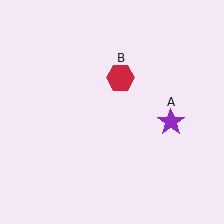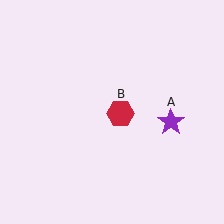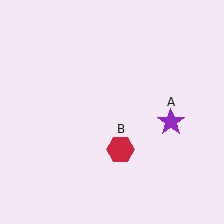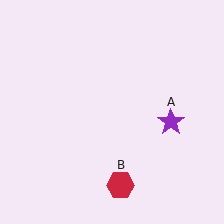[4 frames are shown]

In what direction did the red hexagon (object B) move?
The red hexagon (object B) moved down.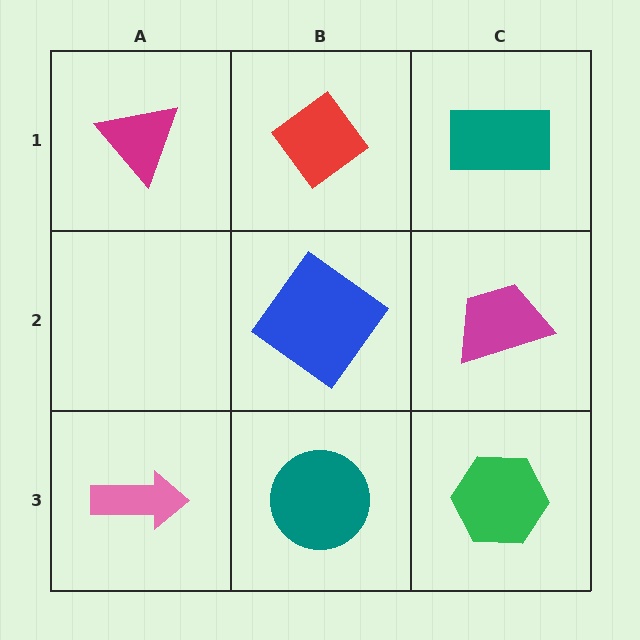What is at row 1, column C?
A teal rectangle.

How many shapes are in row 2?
2 shapes.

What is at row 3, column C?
A green hexagon.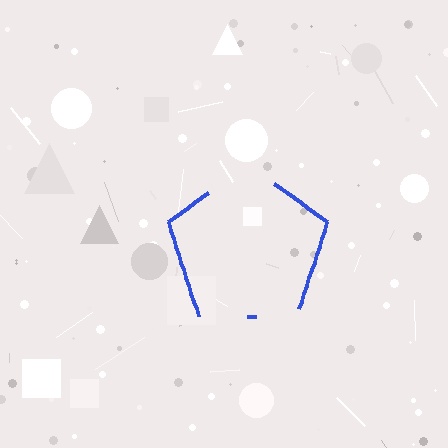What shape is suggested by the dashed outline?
The dashed outline suggests a pentagon.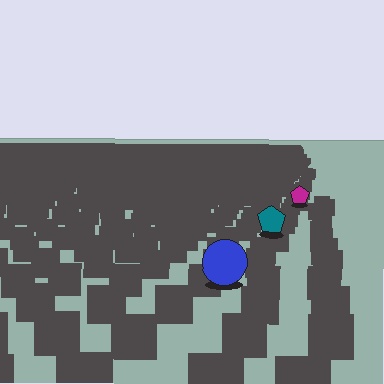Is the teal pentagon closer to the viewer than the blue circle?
No. The blue circle is closer — you can tell from the texture gradient: the ground texture is coarser near it.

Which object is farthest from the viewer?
The magenta pentagon is farthest from the viewer. It appears smaller and the ground texture around it is denser.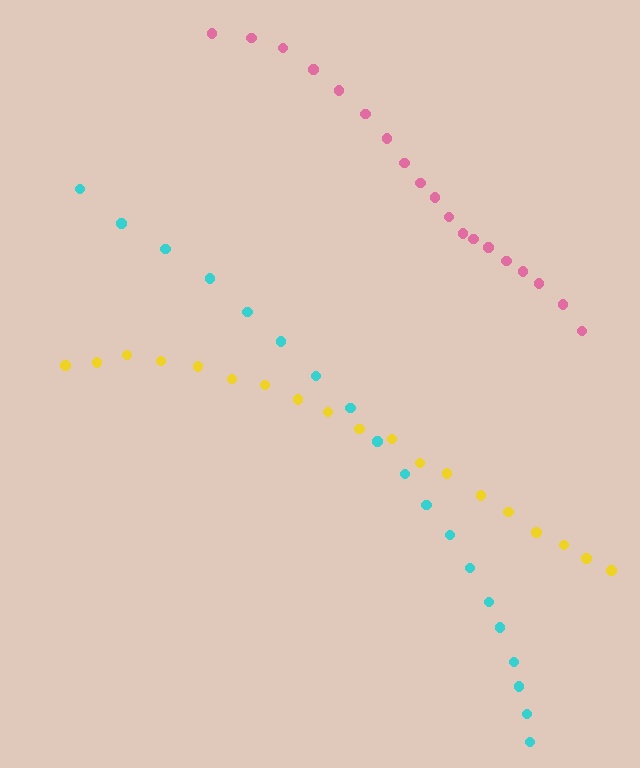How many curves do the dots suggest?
There are 3 distinct paths.